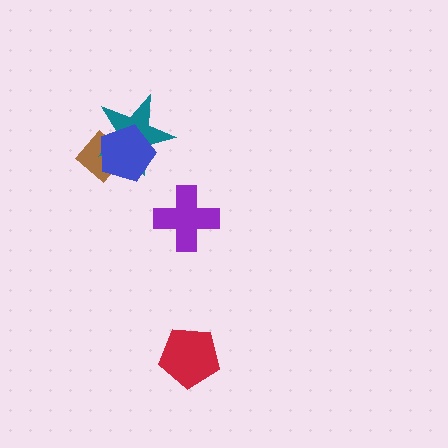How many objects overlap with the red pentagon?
0 objects overlap with the red pentagon.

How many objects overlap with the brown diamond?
2 objects overlap with the brown diamond.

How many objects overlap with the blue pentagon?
2 objects overlap with the blue pentagon.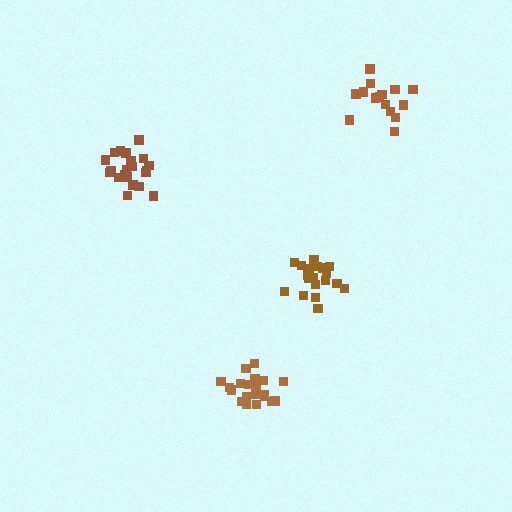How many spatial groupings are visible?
There are 4 spatial groupings.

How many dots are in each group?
Group 1: 15 dots, Group 2: 21 dots, Group 3: 20 dots, Group 4: 20 dots (76 total).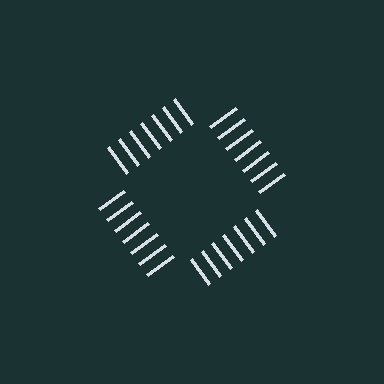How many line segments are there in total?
28 — 7 along each of the 4 edges.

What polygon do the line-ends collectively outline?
An illusory square — the line segments terminate on its edges but no continuous stroke is drawn.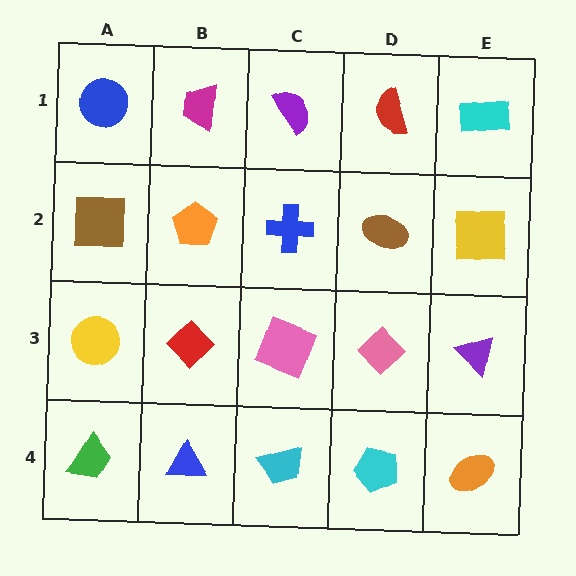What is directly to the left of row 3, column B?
A yellow circle.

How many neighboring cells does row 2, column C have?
4.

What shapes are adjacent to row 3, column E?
A yellow square (row 2, column E), an orange ellipse (row 4, column E), a pink diamond (row 3, column D).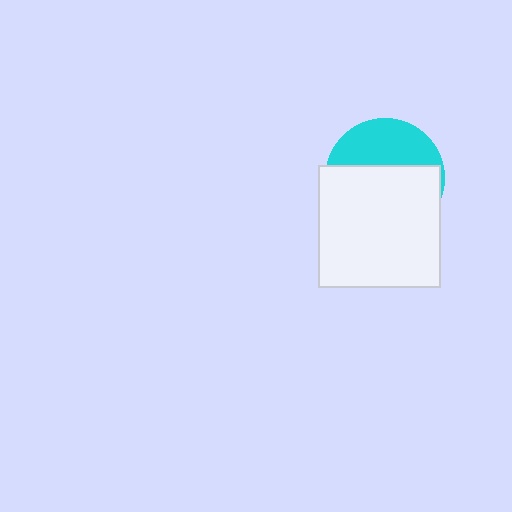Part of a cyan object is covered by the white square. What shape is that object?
It is a circle.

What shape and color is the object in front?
The object in front is a white square.